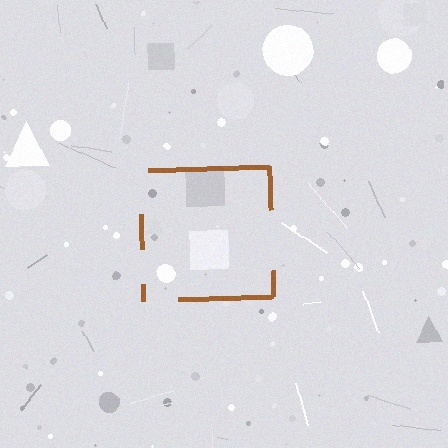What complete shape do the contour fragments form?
The contour fragments form a square.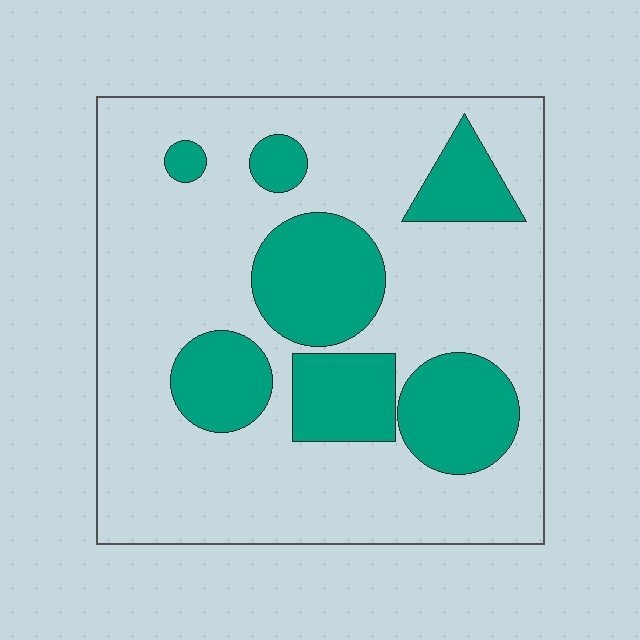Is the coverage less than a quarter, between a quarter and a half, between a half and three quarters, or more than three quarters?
Between a quarter and a half.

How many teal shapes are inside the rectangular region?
7.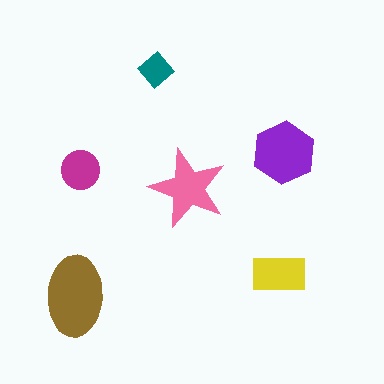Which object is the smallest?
The teal diamond.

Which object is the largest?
The brown ellipse.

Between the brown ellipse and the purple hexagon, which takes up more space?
The brown ellipse.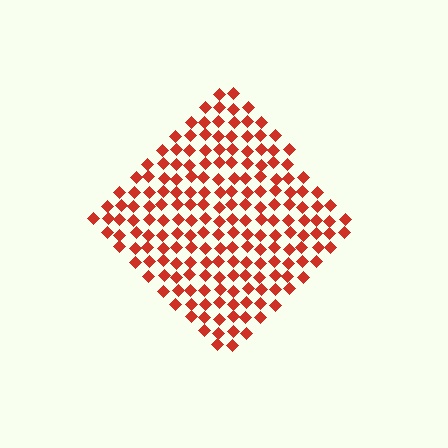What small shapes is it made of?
It is made of small diamonds.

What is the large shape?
The large shape is a diamond.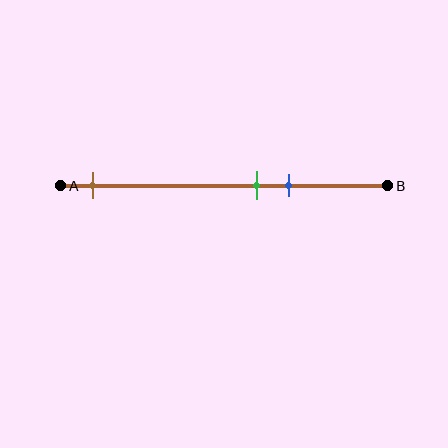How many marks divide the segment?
There are 3 marks dividing the segment.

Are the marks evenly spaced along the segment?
No, the marks are not evenly spaced.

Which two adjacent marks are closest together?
The green and blue marks are the closest adjacent pair.